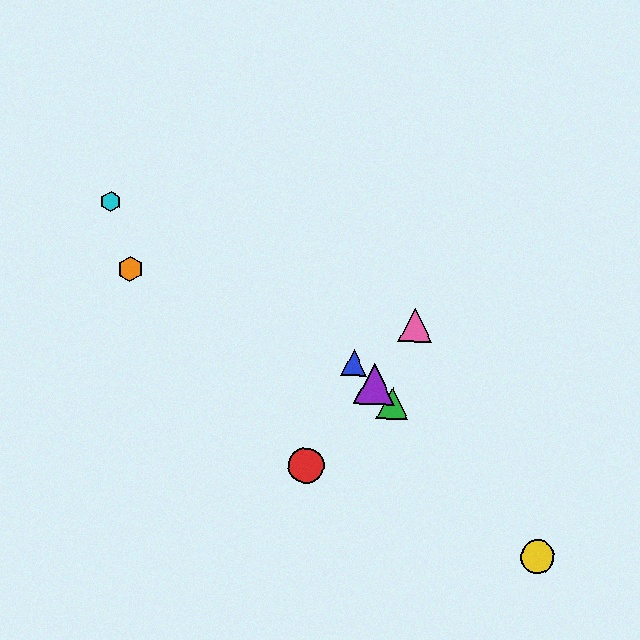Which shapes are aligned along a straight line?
The blue triangle, the green triangle, the yellow circle, the purple triangle are aligned along a straight line.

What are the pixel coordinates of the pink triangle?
The pink triangle is at (416, 325).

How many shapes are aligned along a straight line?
4 shapes (the blue triangle, the green triangle, the yellow circle, the purple triangle) are aligned along a straight line.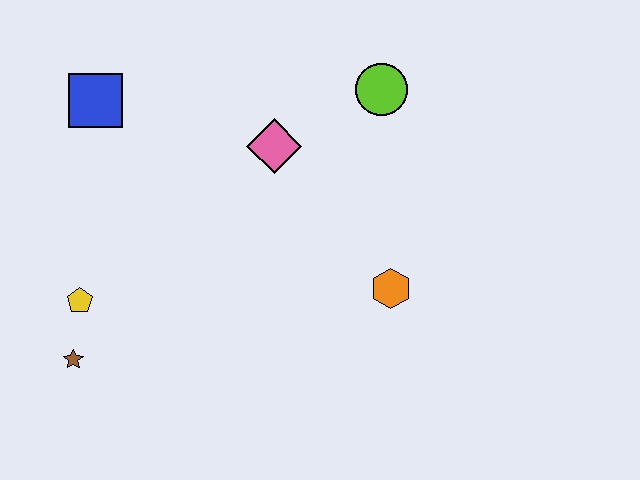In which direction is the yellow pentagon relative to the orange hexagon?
The yellow pentagon is to the left of the orange hexagon.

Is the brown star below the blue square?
Yes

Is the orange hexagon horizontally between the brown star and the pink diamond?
No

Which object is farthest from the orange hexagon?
The blue square is farthest from the orange hexagon.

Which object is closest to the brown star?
The yellow pentagon is closest to the brown star.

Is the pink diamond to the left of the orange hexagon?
Yes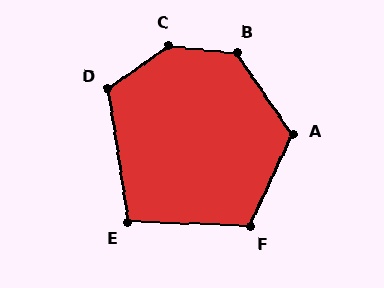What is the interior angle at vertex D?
Approximately 117 degrees (obtuse).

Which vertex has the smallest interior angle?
E, at approximately 101 degrees.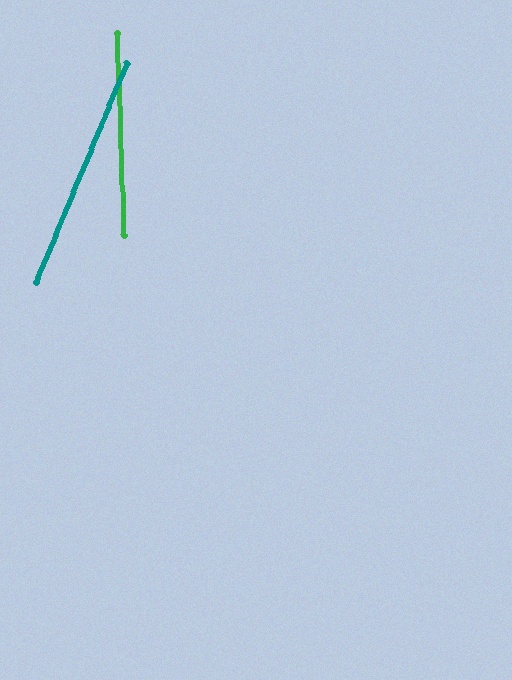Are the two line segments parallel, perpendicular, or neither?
Neither parallel nor perpendicular — they differ by about 24°.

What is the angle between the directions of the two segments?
Approximately 24 degrees.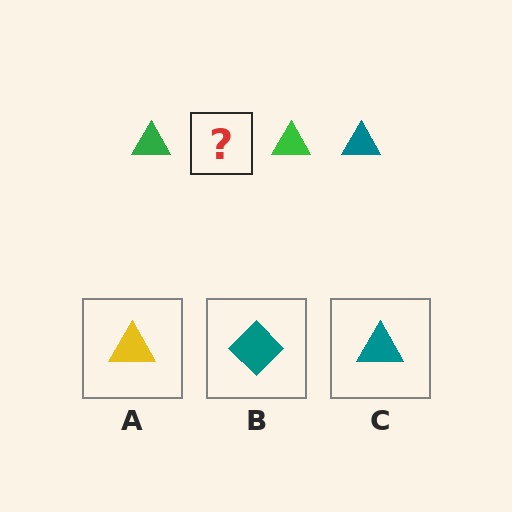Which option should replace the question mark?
Option C.